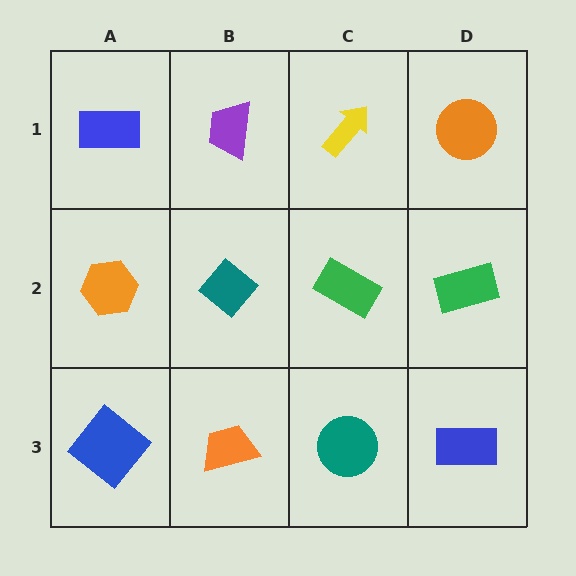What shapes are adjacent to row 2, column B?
A purple trapezoid (row 1, column B), an orange trapezoid (row 3, column B), an orange hexagon (row 2, column A), a green rectangle (row 2, column C).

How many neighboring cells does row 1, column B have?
3.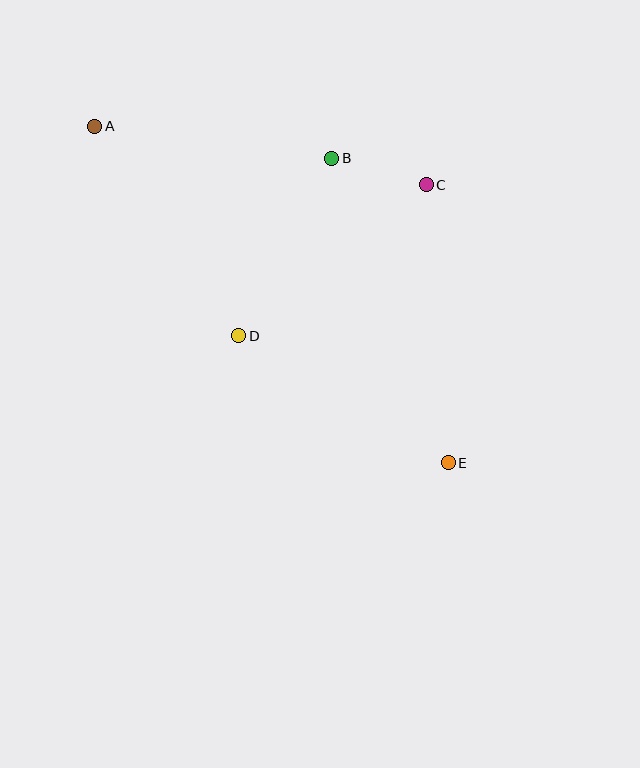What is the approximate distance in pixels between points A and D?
The distance between A and D is approximately 254 pixels.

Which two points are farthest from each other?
Points A and E are farthest from each other.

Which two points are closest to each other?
Points B and C are closest to each other.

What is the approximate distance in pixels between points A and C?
The distance between A and C is approximately 337 pixels.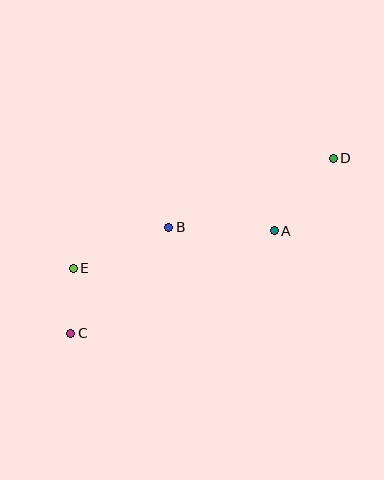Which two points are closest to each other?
Points C and E are closest to each other.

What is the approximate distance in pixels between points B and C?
The distance between B and C is approximately 144 pixels.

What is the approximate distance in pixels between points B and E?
The distance between B and E is approximately 104 pixels.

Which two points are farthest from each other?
Points C and D are farthest from each other.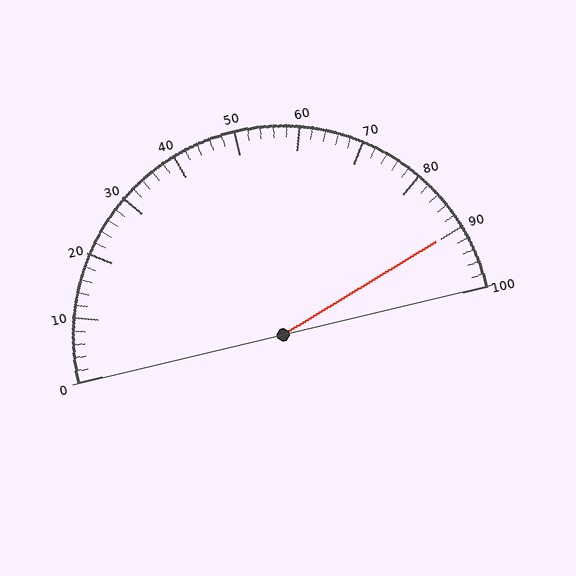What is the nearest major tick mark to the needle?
The nearest major tick mark is 90.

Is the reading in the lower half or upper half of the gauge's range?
The reading is in the upper half of the range (0 to 100).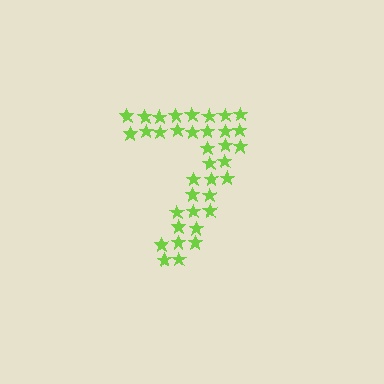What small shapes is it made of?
It is made of small stars.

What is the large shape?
The large shape is the digit 7.